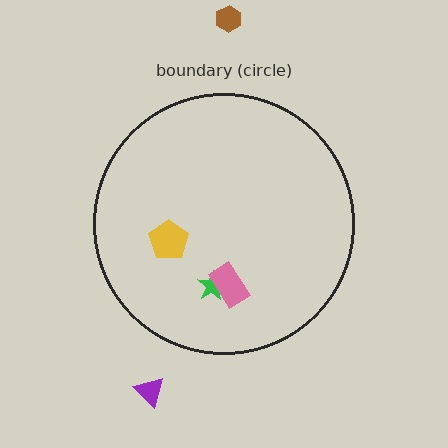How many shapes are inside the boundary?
3 inside, 2 outside.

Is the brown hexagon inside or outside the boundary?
Outside.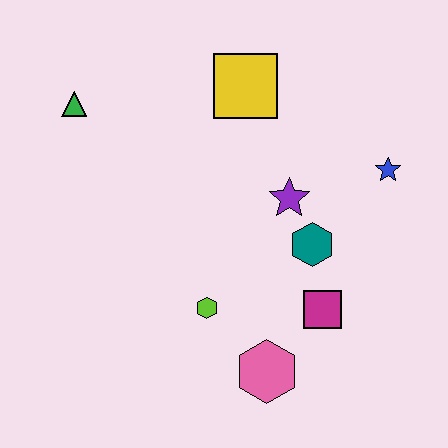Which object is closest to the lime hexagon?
The pink hexagon is closest to the lime hexagon.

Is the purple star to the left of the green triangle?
No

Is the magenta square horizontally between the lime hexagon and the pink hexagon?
No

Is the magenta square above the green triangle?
No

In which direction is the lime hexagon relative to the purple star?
The lime hexagon is below the purple star.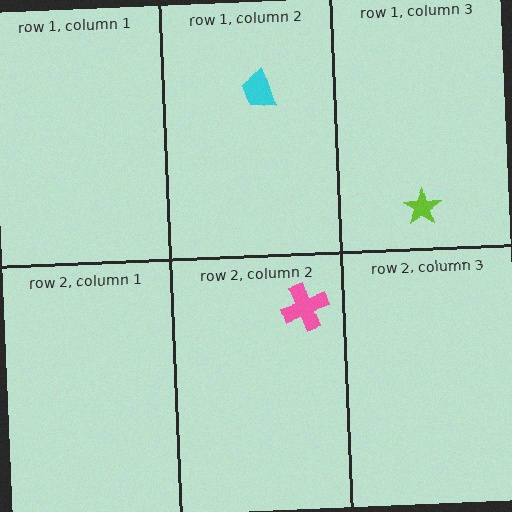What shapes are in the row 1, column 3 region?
The lime star.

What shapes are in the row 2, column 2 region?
The pink cross.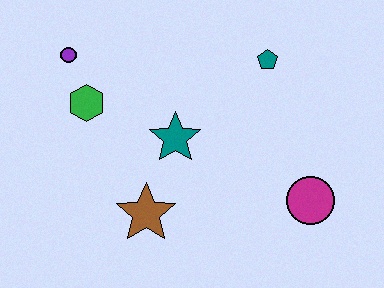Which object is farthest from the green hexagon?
The magenta circle is farthest from the green hexagon.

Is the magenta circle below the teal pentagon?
Yes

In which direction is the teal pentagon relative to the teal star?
The teal pentagon is to the right of the teal star.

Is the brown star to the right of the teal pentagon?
No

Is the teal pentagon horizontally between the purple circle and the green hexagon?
No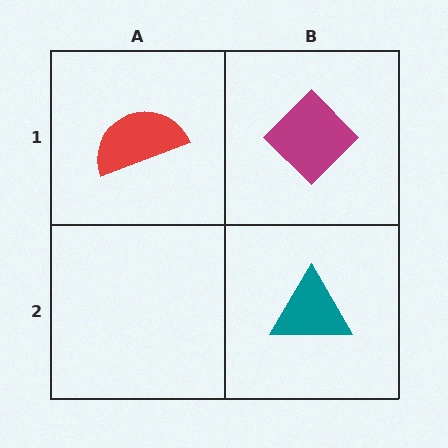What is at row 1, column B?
A magenta diamond.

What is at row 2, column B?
A teal triangle.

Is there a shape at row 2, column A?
No, that cell is empty.